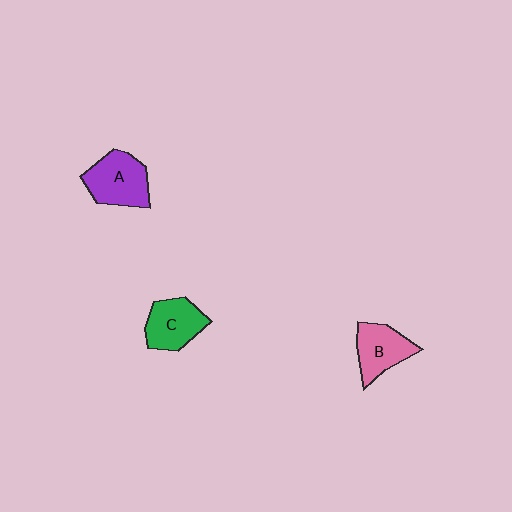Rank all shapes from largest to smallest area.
From largest to smallest: A (purple), C (green), B (pink).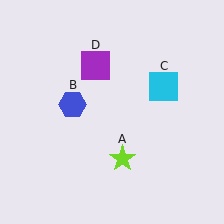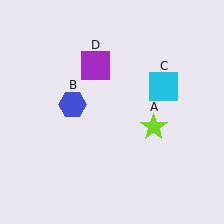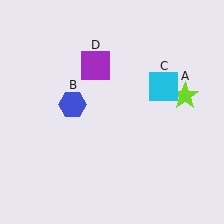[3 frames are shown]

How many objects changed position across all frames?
1 object changed position: lime star (object A).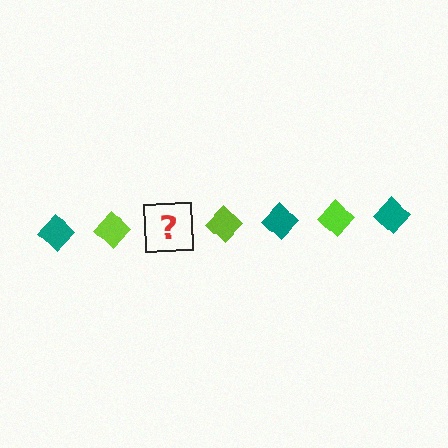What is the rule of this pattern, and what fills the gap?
The rule is that the pattern cycles through teal, lime diamonds. The gap should be filled with a teal diamond.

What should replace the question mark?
The question mark should be replaced with a teal diamond.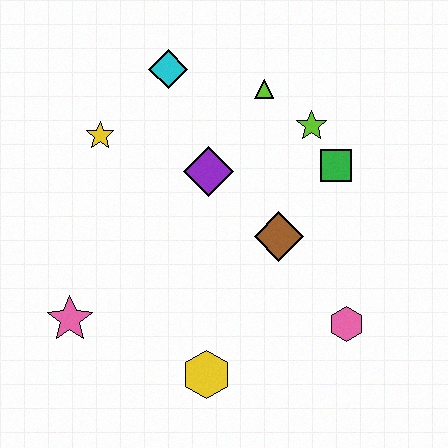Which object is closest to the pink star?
The yellow hexagon is closest to the pink star.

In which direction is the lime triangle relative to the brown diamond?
The lime triangle is above the brown diamond.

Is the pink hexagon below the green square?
Yes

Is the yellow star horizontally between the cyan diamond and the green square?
No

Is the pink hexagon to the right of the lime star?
Yes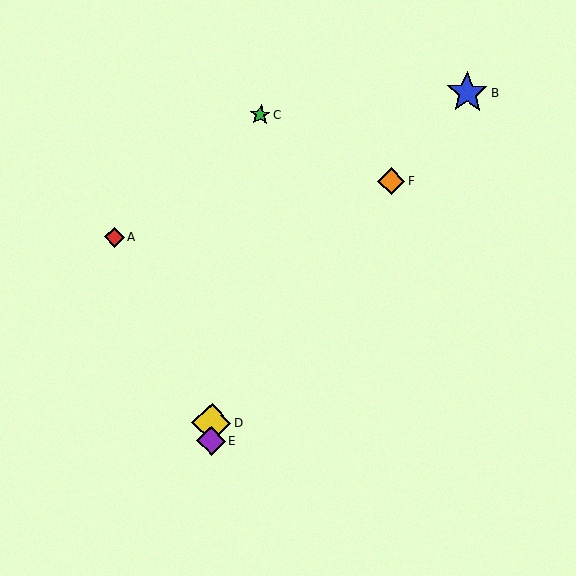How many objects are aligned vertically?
2 objects (D, E) are aligned vertically.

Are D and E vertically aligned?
Yes, both are at x≈211.